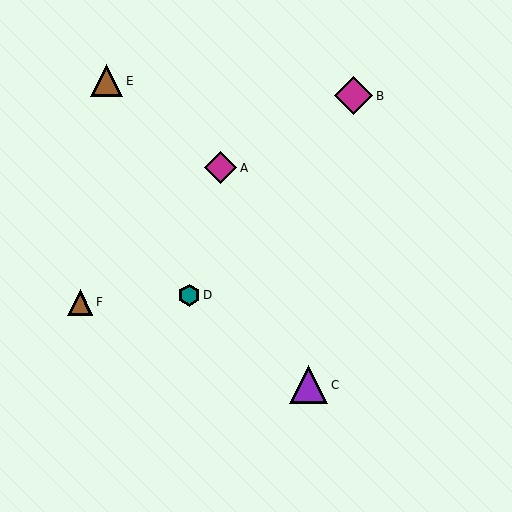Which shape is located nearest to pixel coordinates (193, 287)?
The teal hexagon (labeled D) at (189, 295) is nearest to that location.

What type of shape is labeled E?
Shape E is a brown triangle.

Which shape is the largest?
The magenta diamond (labeled B) is the largest.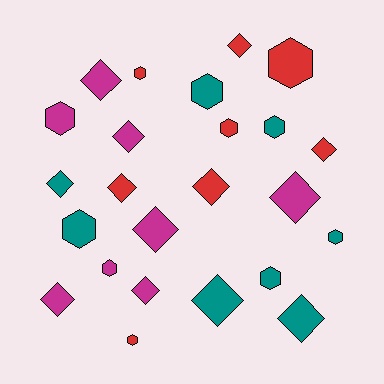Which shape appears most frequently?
Diamond, with 13 objects.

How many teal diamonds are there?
There are 3 teal diamonds.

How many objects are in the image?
There are 24 objects.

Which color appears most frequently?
Magenta, with 8 objects.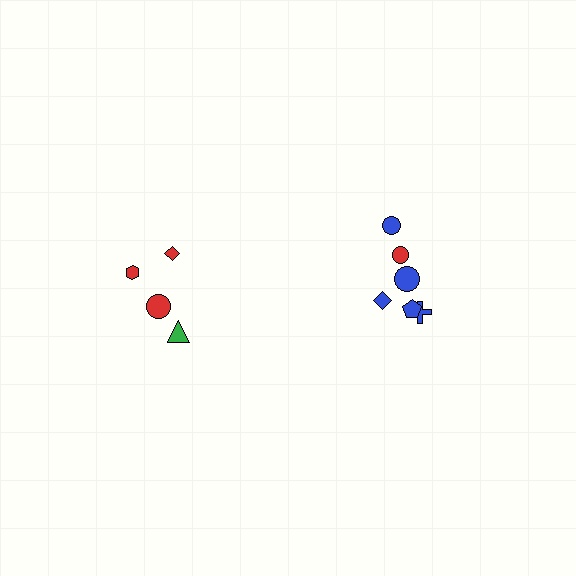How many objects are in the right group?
There are 6 objects.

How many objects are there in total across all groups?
There are 10 objects.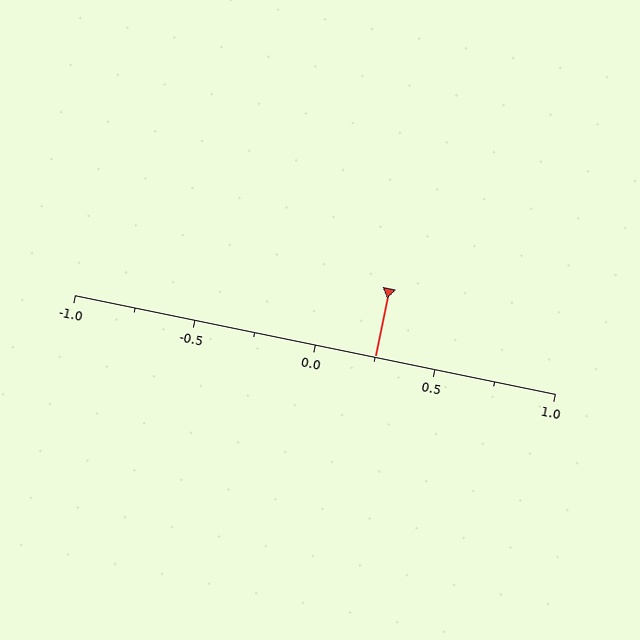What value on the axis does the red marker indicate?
The marker indicates approximately 0.25.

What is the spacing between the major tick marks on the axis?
The major ticks are spaced 0.5 apart.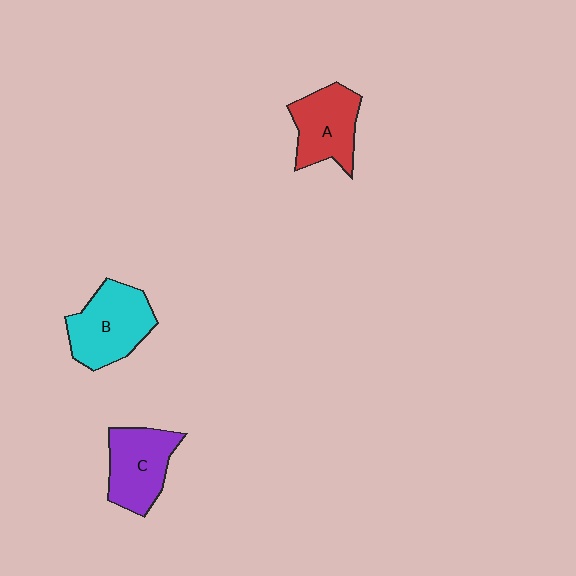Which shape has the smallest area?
Shape A (red).